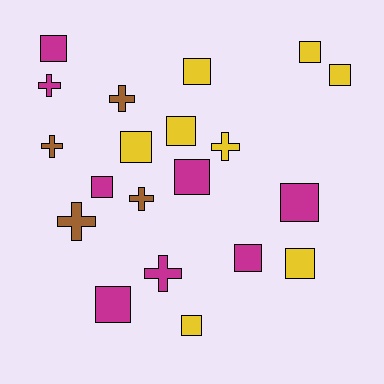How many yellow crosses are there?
There is 1 yellow cross.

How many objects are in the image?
There are 20 objects.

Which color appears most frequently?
Magenta, with 8 objects.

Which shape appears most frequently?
Square, with 13 objects.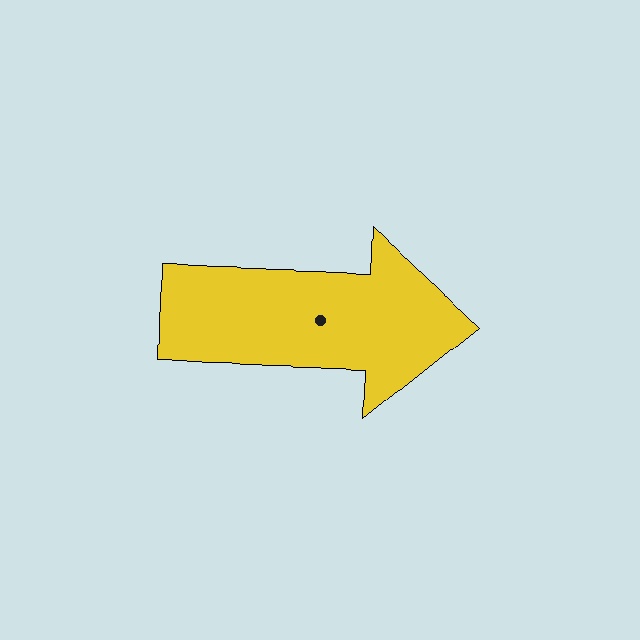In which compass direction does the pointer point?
East.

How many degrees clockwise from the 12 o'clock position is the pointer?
Approximately 92 degrees.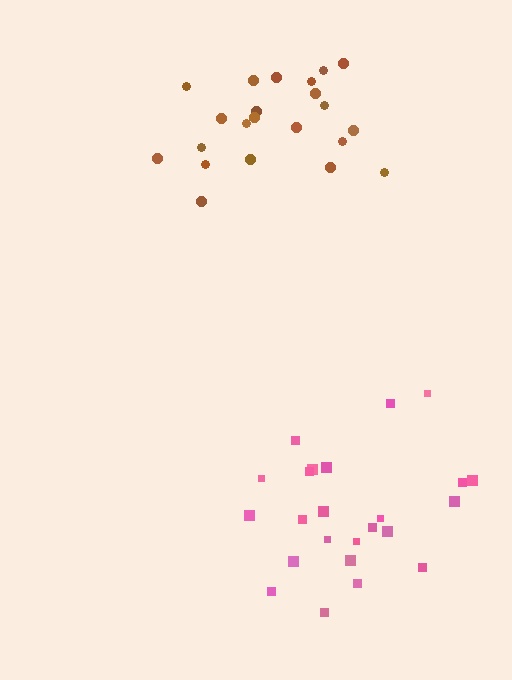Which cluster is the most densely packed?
Brown.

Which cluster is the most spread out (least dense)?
Pink.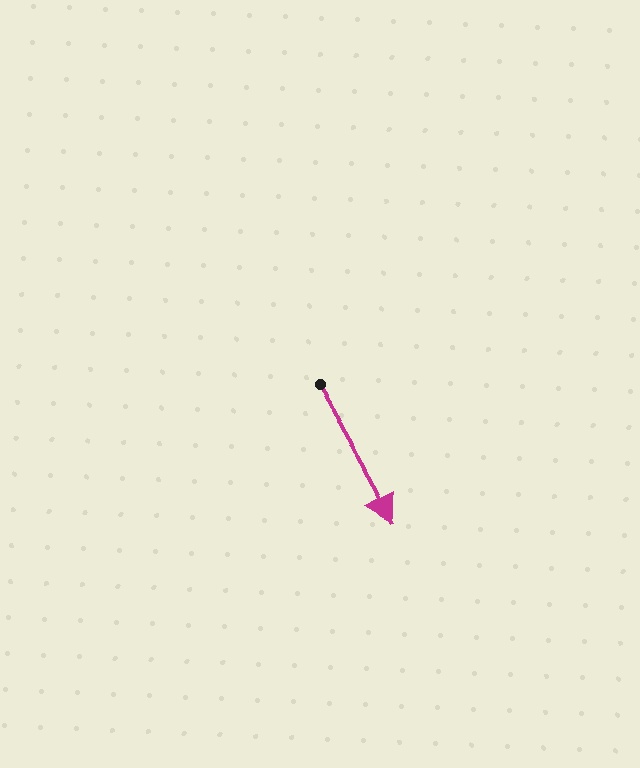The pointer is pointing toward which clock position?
Roughly 5 o'clock.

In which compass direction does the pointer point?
Southeast.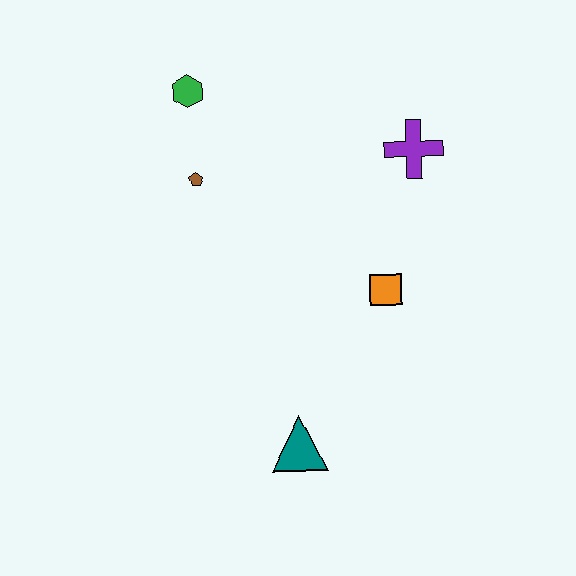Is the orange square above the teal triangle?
Yes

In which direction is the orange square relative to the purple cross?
The orange square is below the purple cross.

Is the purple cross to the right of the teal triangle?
Yes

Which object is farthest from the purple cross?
The teal triangle is farthest from the purple cross.